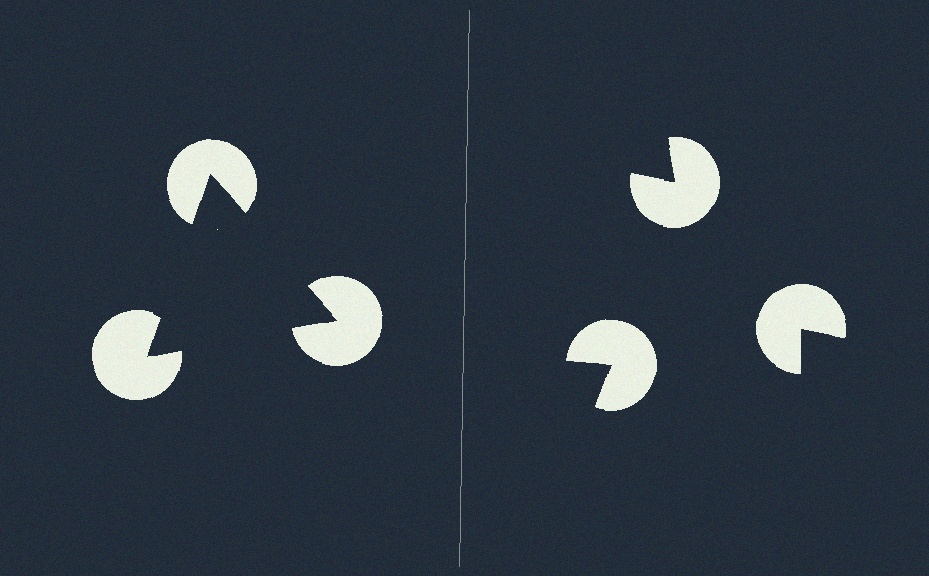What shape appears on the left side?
An illusory triangle.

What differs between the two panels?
The pac-man discs are positioned identically on both sides; only the wedge orientations differ. On the left they align to a triangle; on the right they are misaligned.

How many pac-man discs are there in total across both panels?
6 — 3 on each side.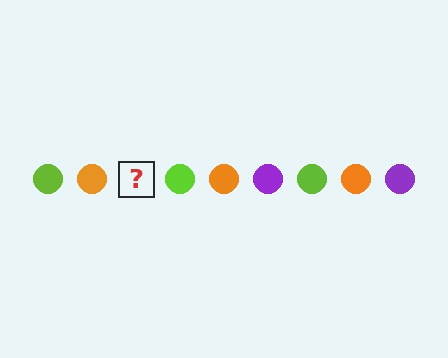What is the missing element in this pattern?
The missing element is a purple circle.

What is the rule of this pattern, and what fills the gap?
The rule is that the pattern cycles through lime, orange, purple circles. The gap should be filled with a purple circle.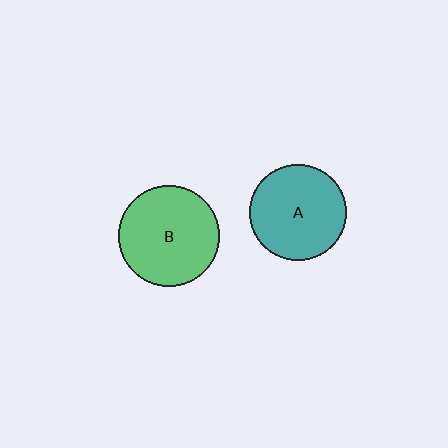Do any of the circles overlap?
No, none of the circles overlap.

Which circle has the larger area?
Circle B (green).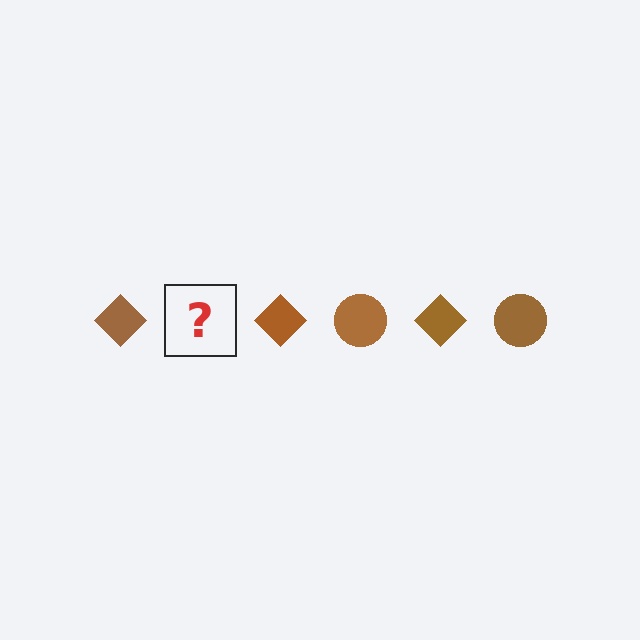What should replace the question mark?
The question mark should be replaced with a brown circle.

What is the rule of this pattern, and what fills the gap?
The rule is that the pattern cycles through diamond, circle shapes in brown. The gap should be filled with a brown circle.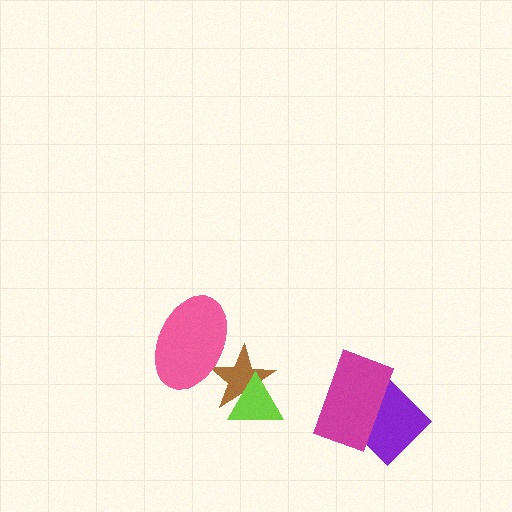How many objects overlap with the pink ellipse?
1 object overlaps with the pink ellipse.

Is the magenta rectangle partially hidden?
No, no other shape covers it.